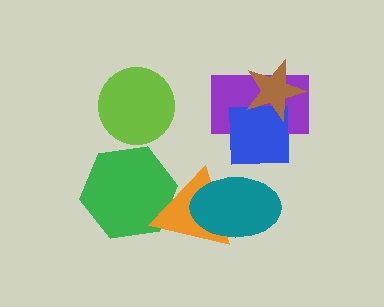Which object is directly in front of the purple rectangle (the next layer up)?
The blue square is directly in front of the purple rectangle.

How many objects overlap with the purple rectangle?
2 objects overlap with the purple rectangle.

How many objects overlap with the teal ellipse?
2 objects overlap with the teal ellipse.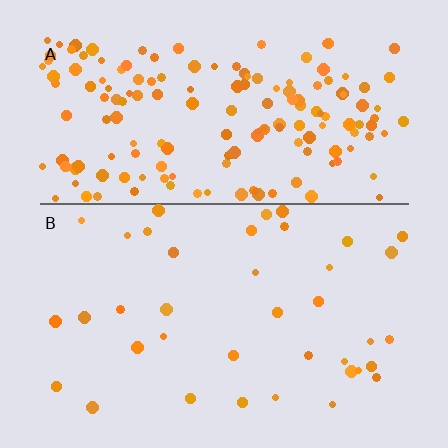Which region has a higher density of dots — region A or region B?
A (the top).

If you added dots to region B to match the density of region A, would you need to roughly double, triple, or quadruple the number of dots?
Approximately quadruple.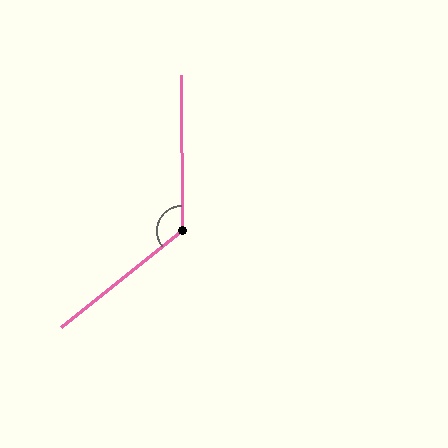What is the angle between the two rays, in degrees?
Approximately 129 degrees.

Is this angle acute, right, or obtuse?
It is obtuse.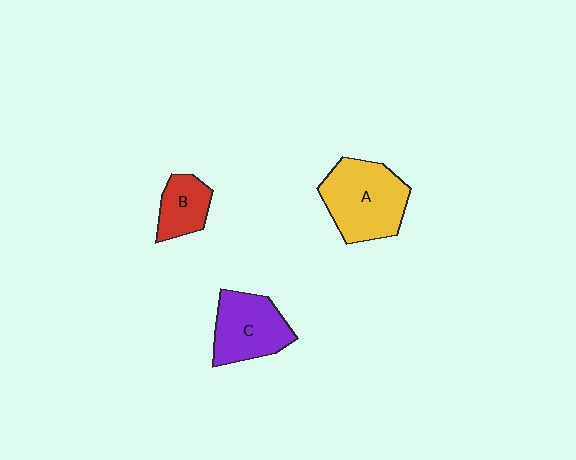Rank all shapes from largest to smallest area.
From largest to smallest: A (yellow), C (purple), B (red).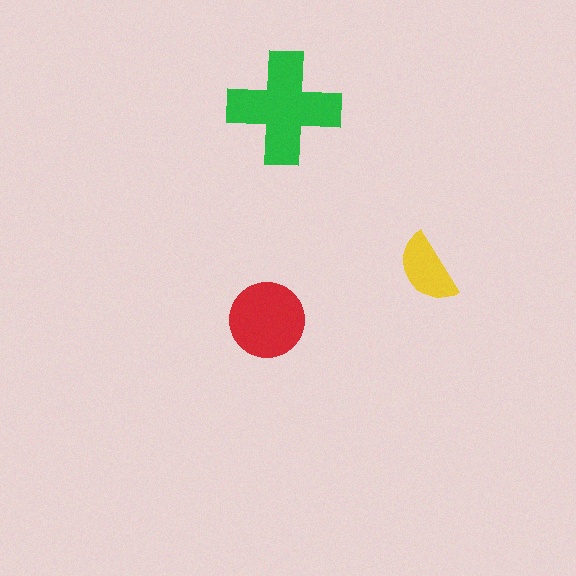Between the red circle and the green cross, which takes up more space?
The green cross.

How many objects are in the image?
There are 3 objects in the image.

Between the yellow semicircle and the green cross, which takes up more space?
The green cross.